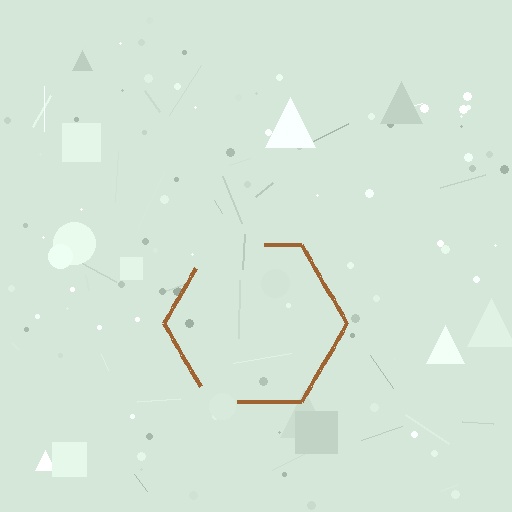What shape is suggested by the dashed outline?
The dashed outline suggests a hexagon.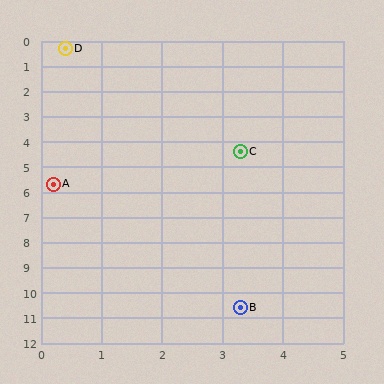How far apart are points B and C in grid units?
Points B and C are about 6.2 grid units apart.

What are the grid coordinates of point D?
Point D is at approximately (0.4, 0.3).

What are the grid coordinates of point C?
Point C is at approximately (3.3, 4.4).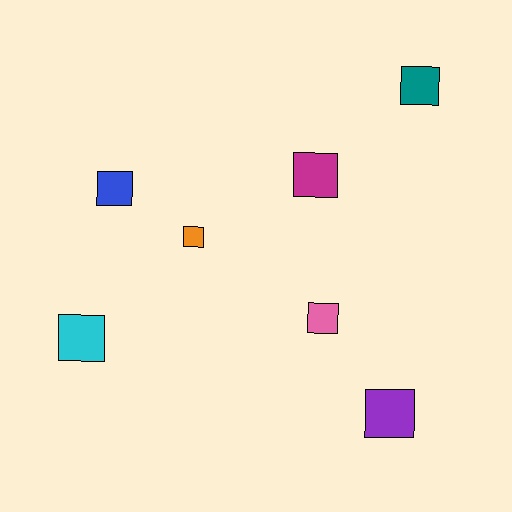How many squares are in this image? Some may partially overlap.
There are 7 squares.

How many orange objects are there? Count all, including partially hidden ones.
There is 1 orange object.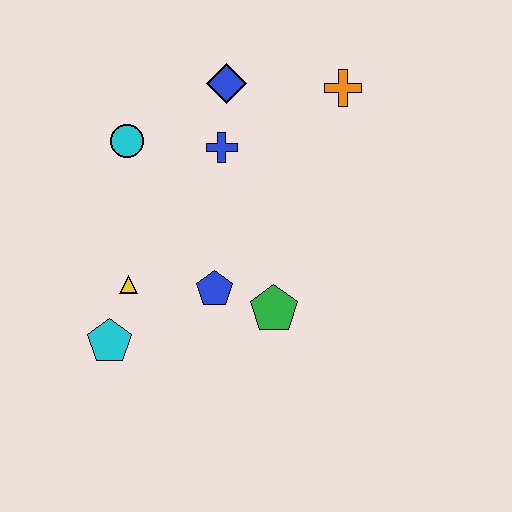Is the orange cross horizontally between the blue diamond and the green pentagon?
No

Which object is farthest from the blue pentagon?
The orange cross is farthest from the blue pentagon.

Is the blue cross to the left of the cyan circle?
No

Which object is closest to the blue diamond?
The blue cross is closest to the blue diamond.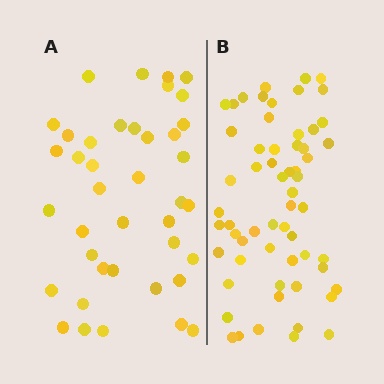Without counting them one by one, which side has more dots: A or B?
Region B (the right region) has more dots.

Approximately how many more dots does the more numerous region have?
Region B has approximately 20 more dots than region A.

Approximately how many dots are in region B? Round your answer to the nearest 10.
About 60 dots.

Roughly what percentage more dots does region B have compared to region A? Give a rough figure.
About 50% more.